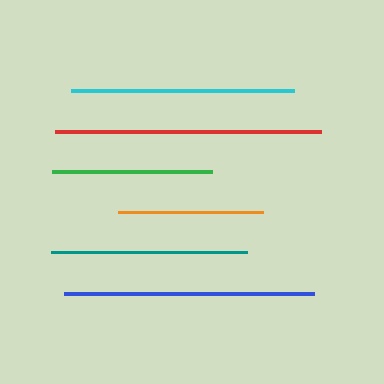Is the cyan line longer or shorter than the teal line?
The cyan line is longer than the teal line.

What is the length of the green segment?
The green segment is approximately 159 pixels long.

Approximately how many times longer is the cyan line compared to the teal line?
The cyan line is approximately 1.1 times the length of the teal line.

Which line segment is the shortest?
The orange line is the shortest at approximately 144 pixels.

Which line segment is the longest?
The red line is the longest at approximately 266 pixels.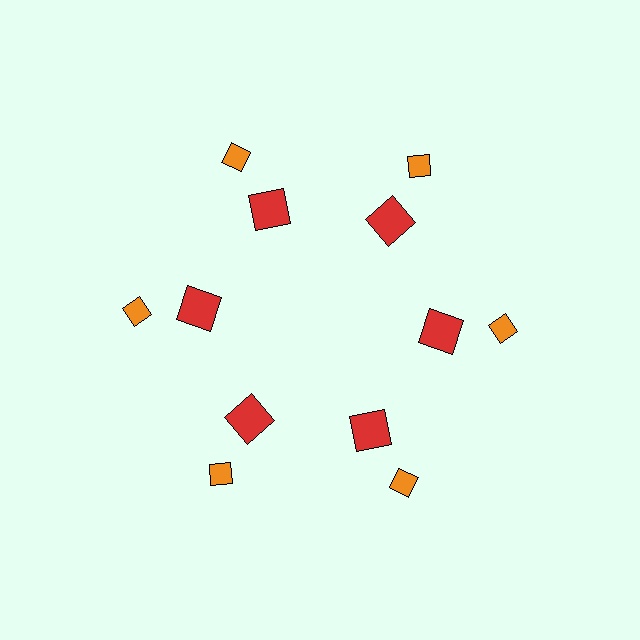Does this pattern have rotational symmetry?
Yes, this pattern has 6-fold rotational symmetry. It looks the same after rotating 60 degrees around the center.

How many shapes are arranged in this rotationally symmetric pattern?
There are 12 shapes, arranged in 6 groups of 2.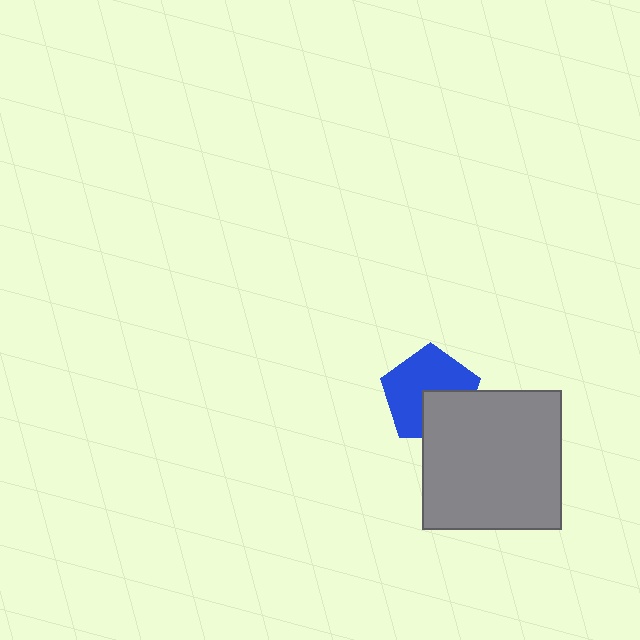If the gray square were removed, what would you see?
You would see the complete blue pentagon.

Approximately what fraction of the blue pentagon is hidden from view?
Roughly 35% of the blue pentagon is hidden behind the gray square.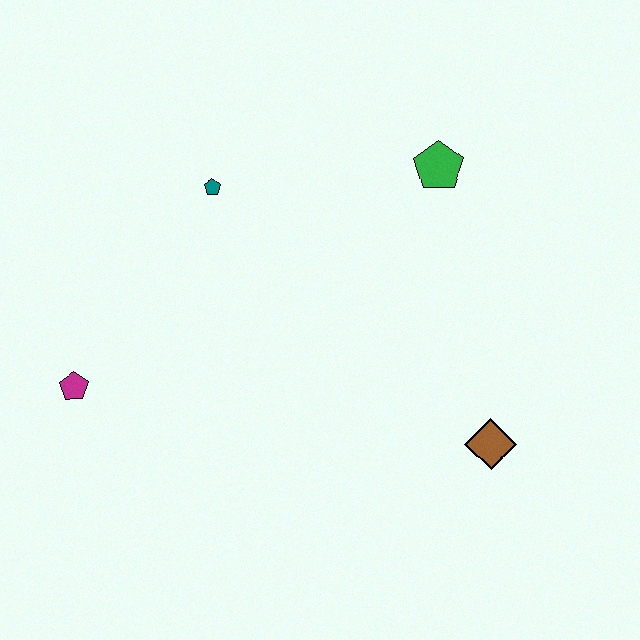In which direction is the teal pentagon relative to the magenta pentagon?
The teal pentagon is above the magenta pentagon.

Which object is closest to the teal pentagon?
The green pentagon is closest to the teal pentagon.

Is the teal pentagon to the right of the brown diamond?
No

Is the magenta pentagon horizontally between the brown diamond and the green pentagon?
No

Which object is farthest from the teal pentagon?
The brown diamond is farthest from the teal pentagon.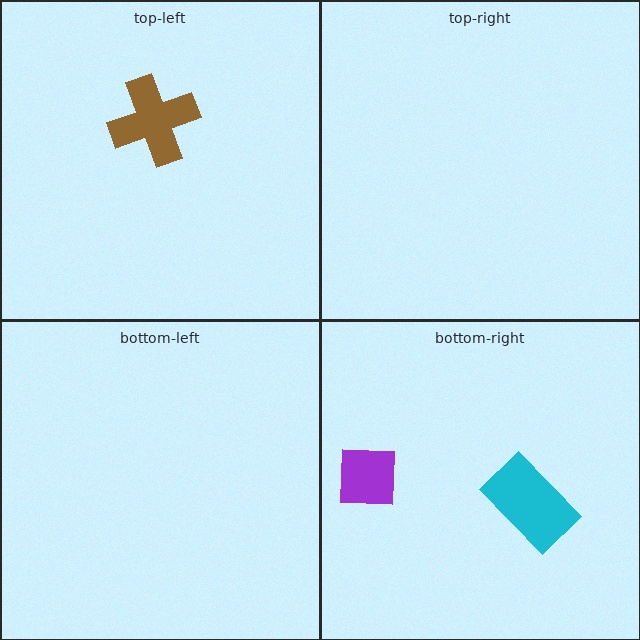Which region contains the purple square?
The bottom-right region.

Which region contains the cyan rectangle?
The bottom-right region.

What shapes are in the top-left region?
The brown cross.